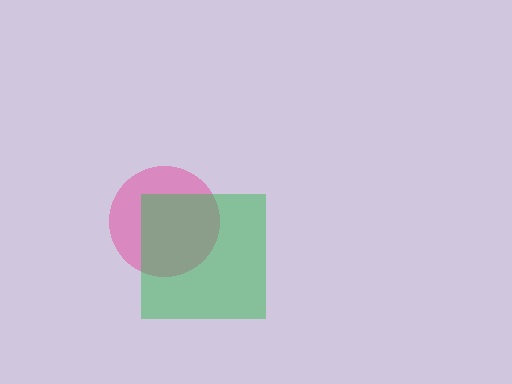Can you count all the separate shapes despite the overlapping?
Yes, there are 2 separate shapes.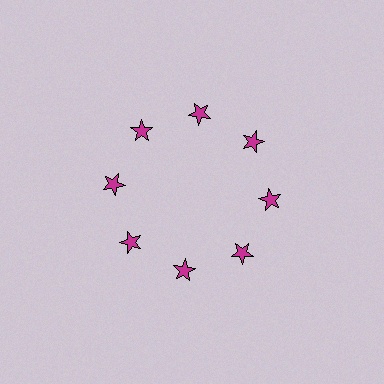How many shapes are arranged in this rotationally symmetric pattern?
There are 8 shapes, arranged in 8 groups of 1.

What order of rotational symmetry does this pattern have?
This pattern has 8-fold rotational symmetry.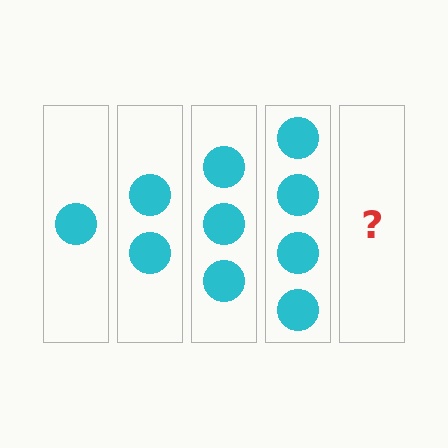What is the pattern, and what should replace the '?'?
The pattern is that each step adds one more circle. The '?' should be 5 circles.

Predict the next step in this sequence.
The next step is 5 circles.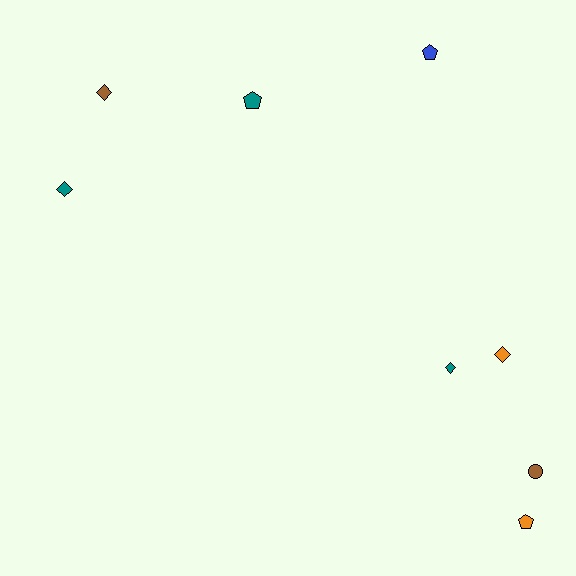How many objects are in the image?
There are 8 objects.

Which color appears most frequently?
Teal, with 3 objects.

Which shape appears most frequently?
Diamond, with 4 objects.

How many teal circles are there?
There are no teal circles.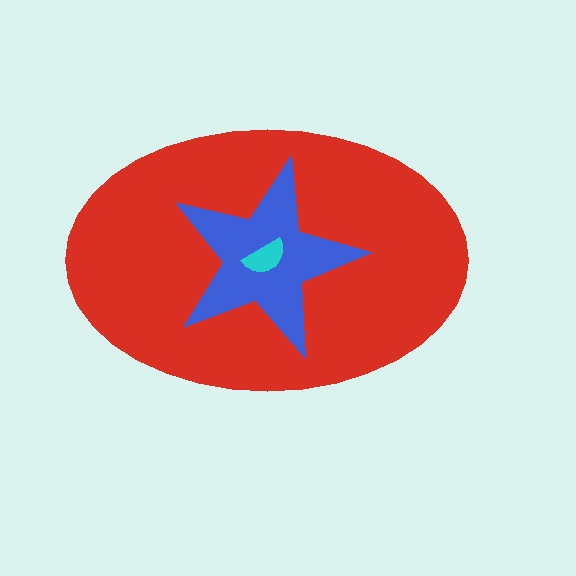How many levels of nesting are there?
3.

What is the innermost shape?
The cyan semicircle.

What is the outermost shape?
The red ellipse.